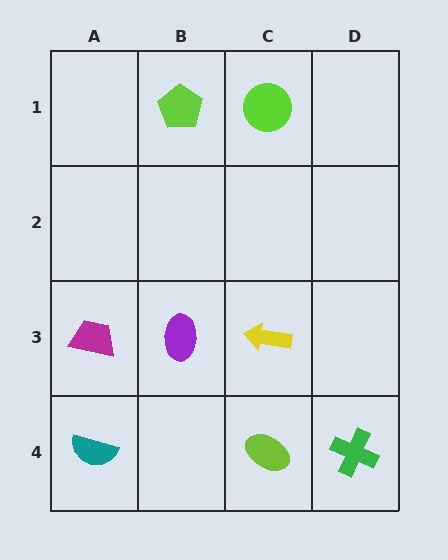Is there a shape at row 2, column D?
No, that cell is empty.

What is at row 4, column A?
A teal semicircle.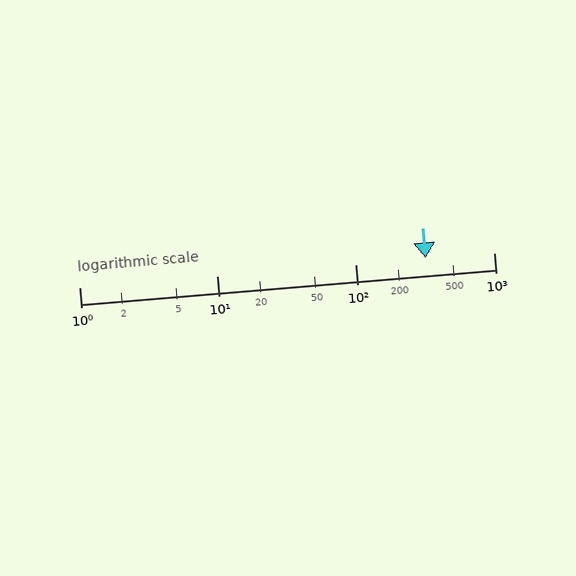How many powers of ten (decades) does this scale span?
The scale spans 3 decades, from 1 to 1000.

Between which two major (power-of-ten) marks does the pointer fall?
The pointer is between 100 and 1000.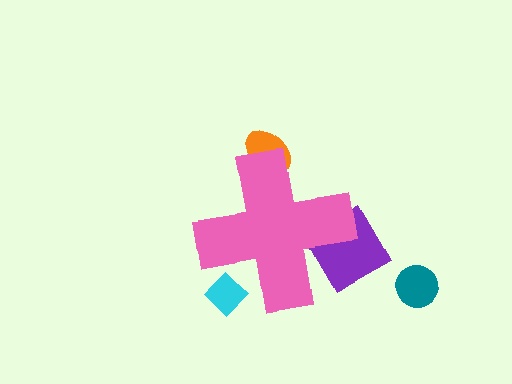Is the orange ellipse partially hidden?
Yes, the orange ellipse is partially hidden behind the pink cross.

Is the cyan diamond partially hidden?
Yes, the cyan diamond is partially hidden behind the pink cross.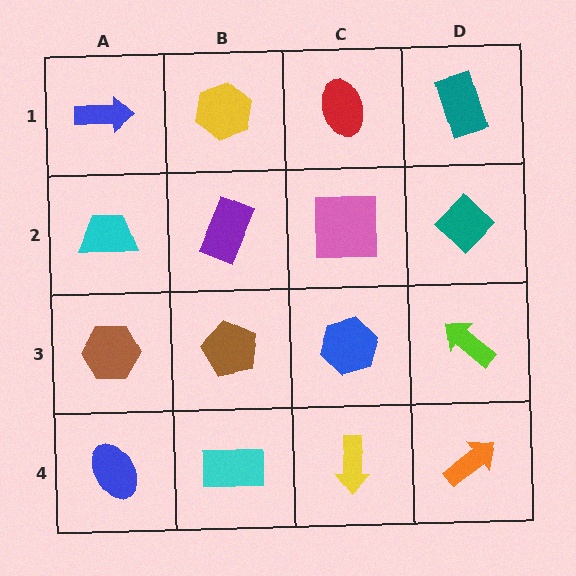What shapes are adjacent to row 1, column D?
A teal diamond (row 2, column D), a red ellipse (row 1, column C).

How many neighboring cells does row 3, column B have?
4.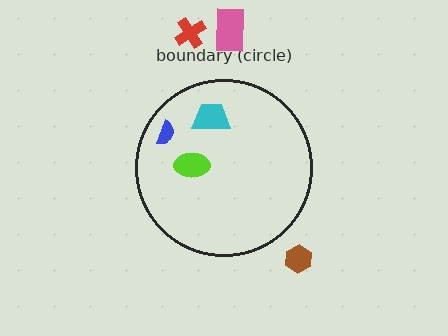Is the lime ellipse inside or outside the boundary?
Inside.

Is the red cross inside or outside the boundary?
Outside.